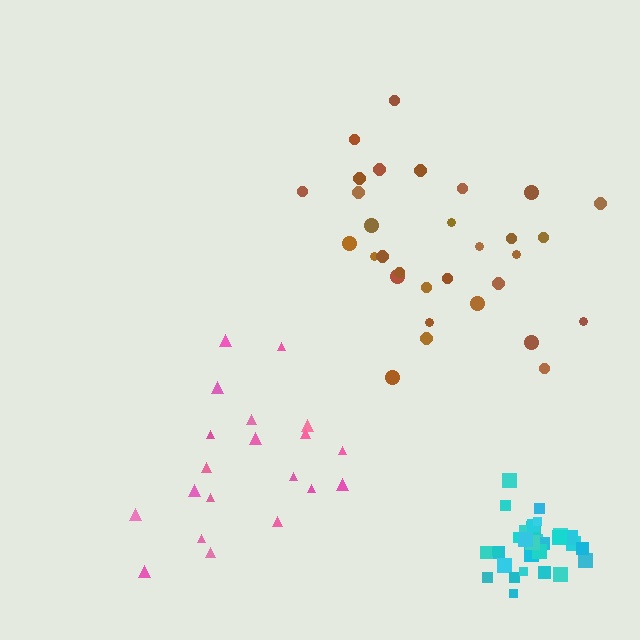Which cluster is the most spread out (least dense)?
Pink.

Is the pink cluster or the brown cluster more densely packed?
Brown.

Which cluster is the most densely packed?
Cyan.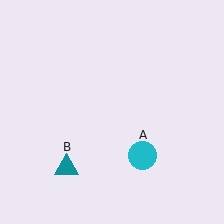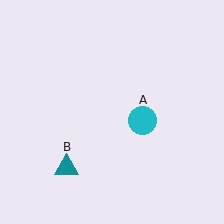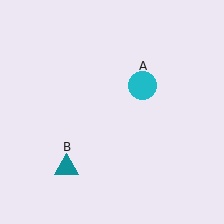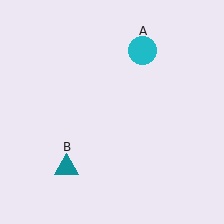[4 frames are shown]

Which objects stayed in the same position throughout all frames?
Teal triangle (object B) remained stationary.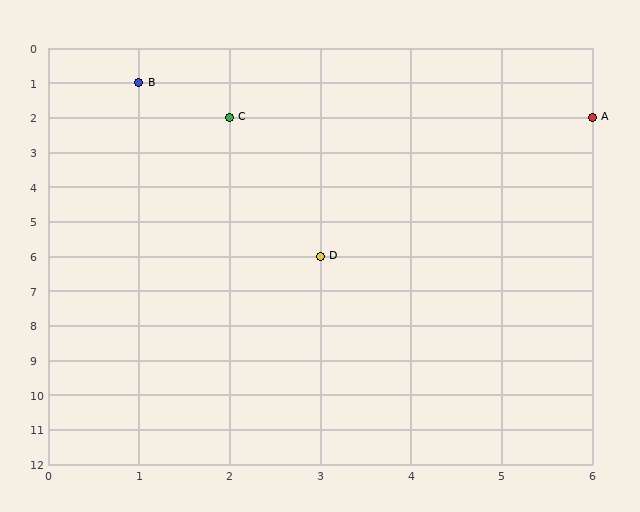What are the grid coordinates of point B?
Point B is at grid coordinates (1, 1).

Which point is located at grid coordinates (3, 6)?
Point D is at (3, 6).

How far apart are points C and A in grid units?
Points C and A are 4 columns apart.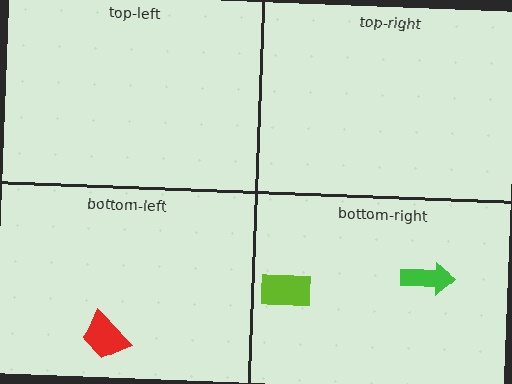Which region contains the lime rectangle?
The bottom-right region.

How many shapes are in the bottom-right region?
2.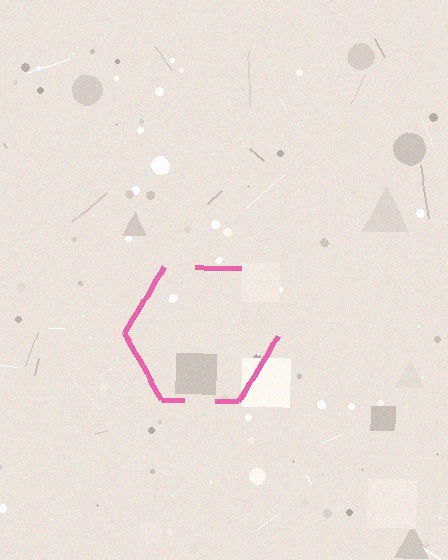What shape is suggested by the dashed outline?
The dashed outline suggests a hexagon.